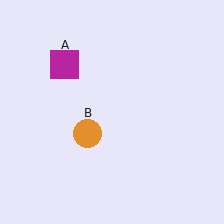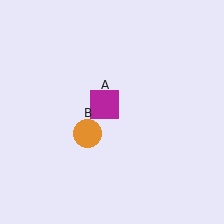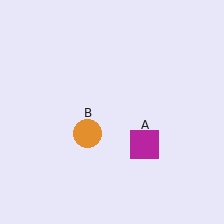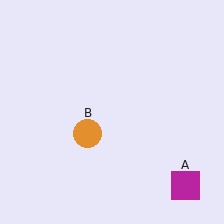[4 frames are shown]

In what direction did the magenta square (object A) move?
The magenta square (object A) moved down and to the right.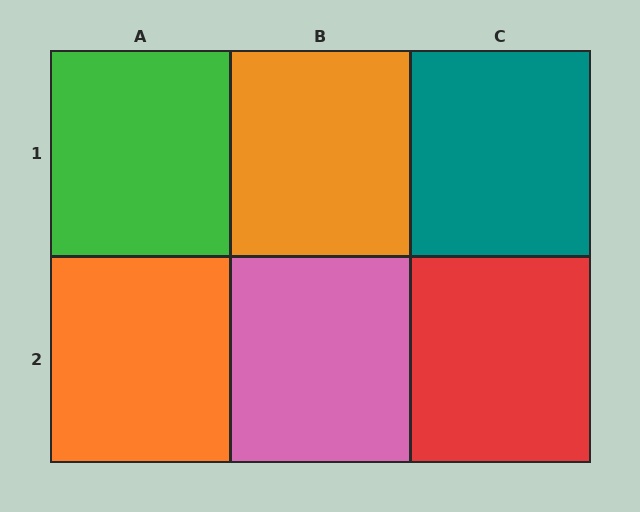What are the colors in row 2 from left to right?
Orange, pink, red.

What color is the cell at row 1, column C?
Teal.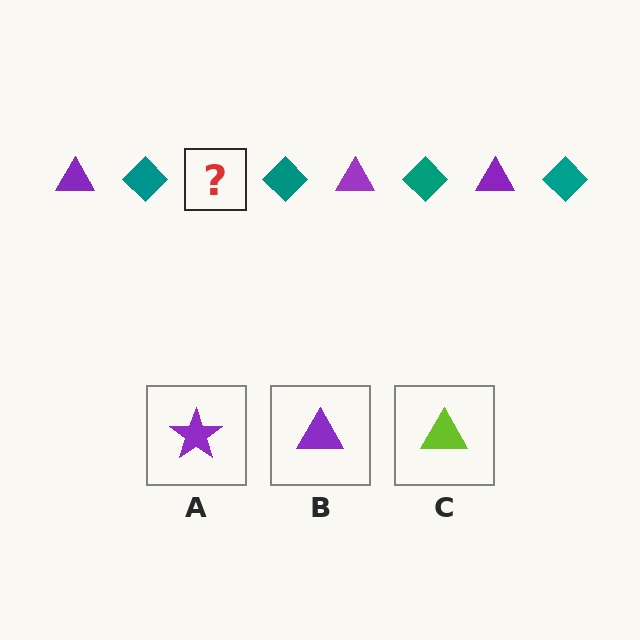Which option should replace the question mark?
Option B.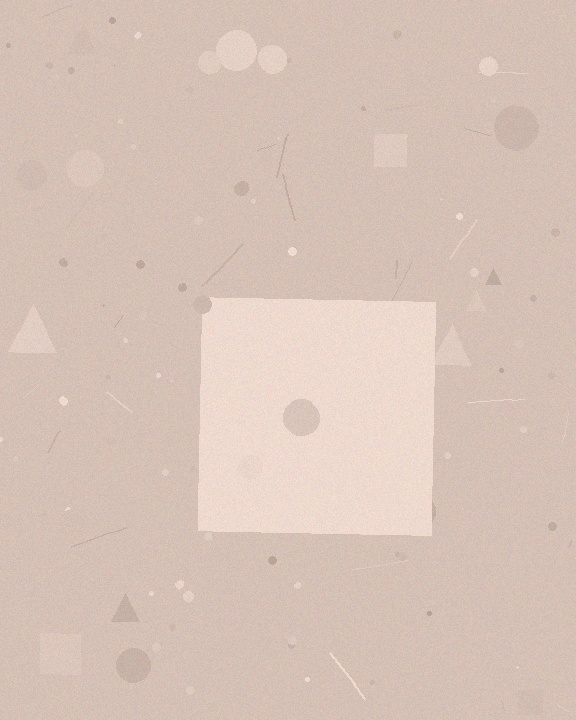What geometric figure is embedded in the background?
A square is embedded in the background.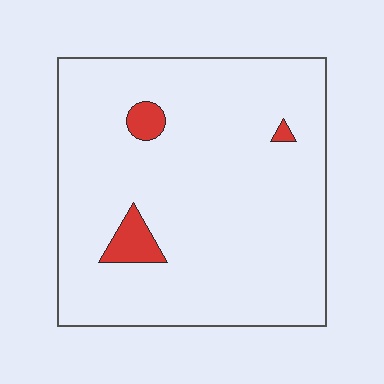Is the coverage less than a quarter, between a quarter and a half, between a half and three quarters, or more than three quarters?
Less than a quarter.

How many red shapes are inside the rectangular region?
3.